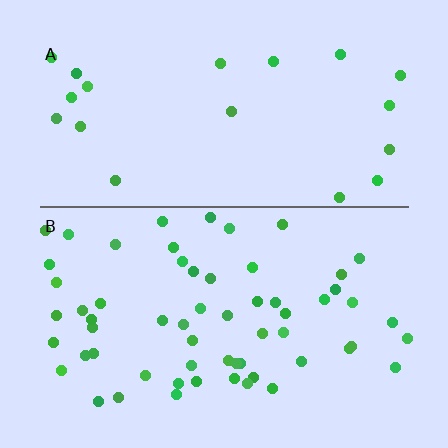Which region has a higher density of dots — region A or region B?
B (the bottom).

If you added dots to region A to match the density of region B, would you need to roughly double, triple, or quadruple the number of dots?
Approximately triple.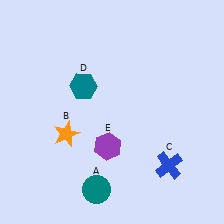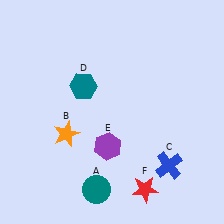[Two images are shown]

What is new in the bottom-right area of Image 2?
A red star (F) was added in the bottom-right area of Image 2.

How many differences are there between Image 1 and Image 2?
There is 1 difference between the two images.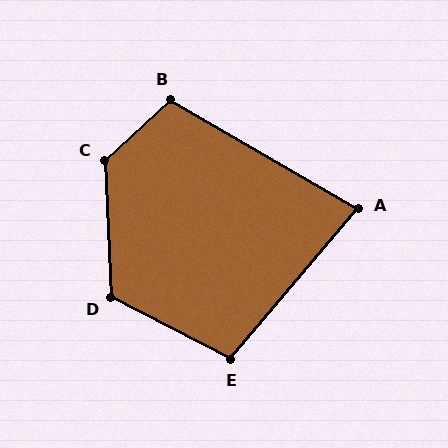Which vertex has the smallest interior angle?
A, at approximately 80 degrees.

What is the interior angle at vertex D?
Approximately 120 degrees (obtuse).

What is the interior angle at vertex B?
Approximately 107 degrees (obtuse).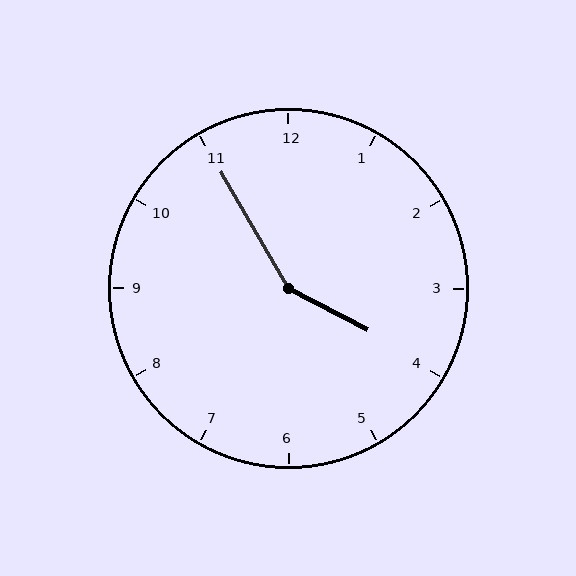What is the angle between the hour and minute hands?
Approximately 148 degrees.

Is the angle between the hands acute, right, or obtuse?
It is obtuse.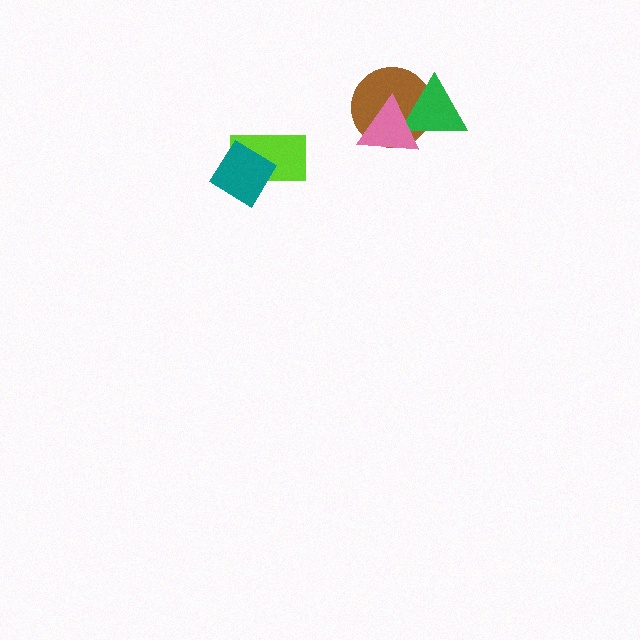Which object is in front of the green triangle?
The pink triangle is in front of the green triangle.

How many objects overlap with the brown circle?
2 objects overlap with the brown circle.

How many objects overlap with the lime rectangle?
1 object overlaps with the lime rectangle.